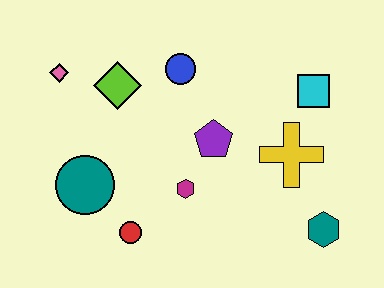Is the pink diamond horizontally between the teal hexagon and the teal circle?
No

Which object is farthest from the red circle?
The cyan square is farthest from the red circle.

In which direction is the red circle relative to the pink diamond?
The red circle is below the pink diamond.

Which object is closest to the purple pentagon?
The magenta hexagon is closest to the purple pentagon.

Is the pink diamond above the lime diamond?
Yes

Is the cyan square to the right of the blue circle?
Yes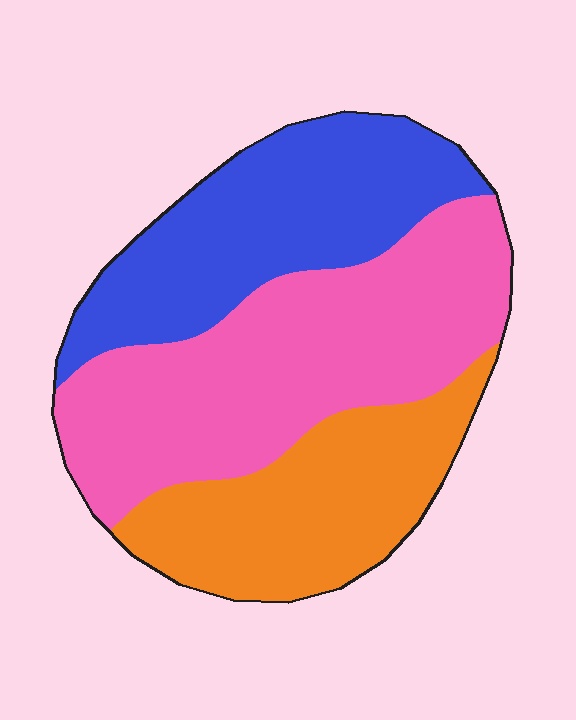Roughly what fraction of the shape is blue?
Blue covers 30% of the shape.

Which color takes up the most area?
Pink, at roughly 45%.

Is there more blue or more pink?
Pink.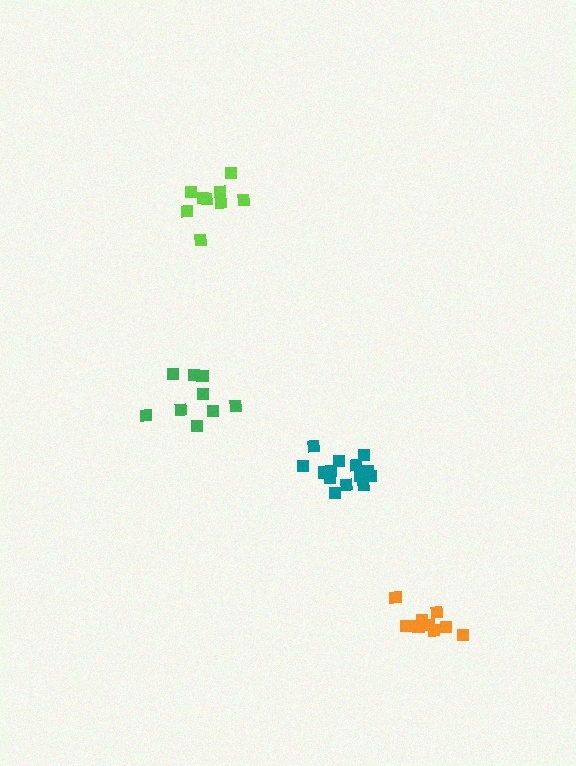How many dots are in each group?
Group 1: 9 dots, Group 2: 9 dots, Group 3: 14 dots, Group 4: 9 dots (41 total).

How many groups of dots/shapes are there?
There are 4 groups.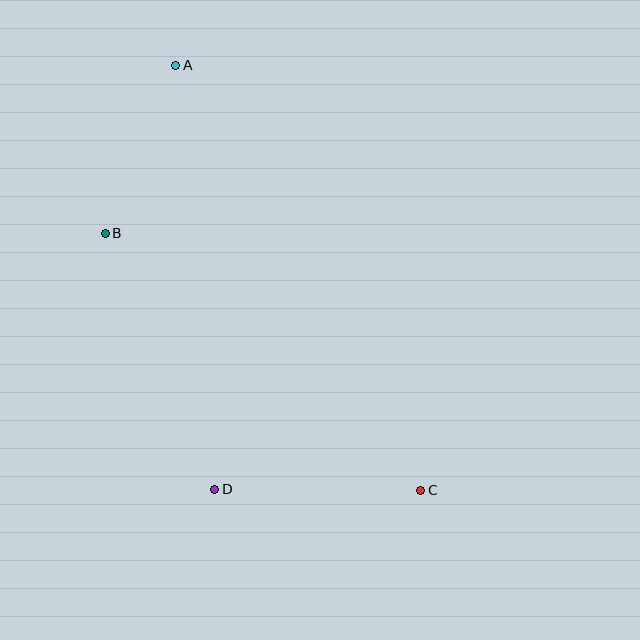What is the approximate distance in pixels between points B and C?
The distance between B and C is approximately 407 pixels.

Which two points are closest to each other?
Points A and B are closest to each other.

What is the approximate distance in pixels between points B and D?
The distance between B and D is approximately 279 pixels.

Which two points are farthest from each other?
Points A and C are farthest from each other.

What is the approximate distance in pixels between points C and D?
The distance between C and D is approximately 206 pixels.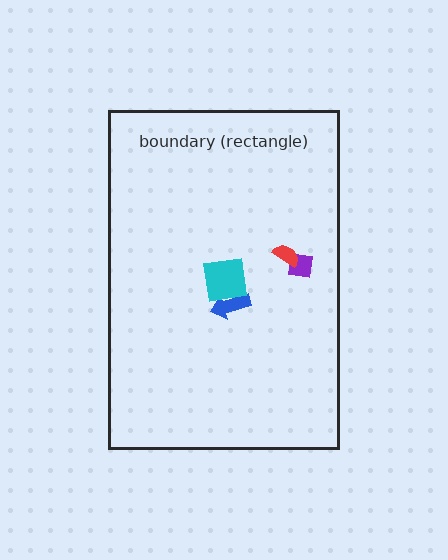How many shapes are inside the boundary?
4 inside, 0 outside.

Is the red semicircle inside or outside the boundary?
Inside.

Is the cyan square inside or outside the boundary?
Inside.